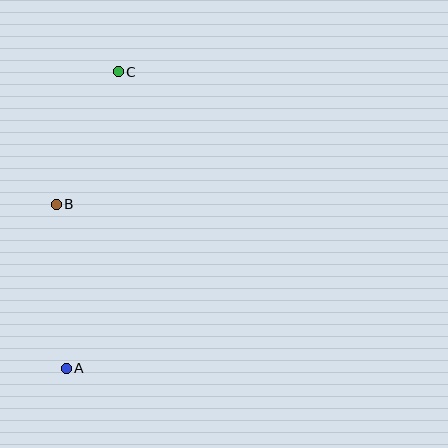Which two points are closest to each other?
Points B and C are closest to each other.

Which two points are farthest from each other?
Points A and C are farthest from each other.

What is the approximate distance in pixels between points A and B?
The distance between A and B is approximately 164 pixels.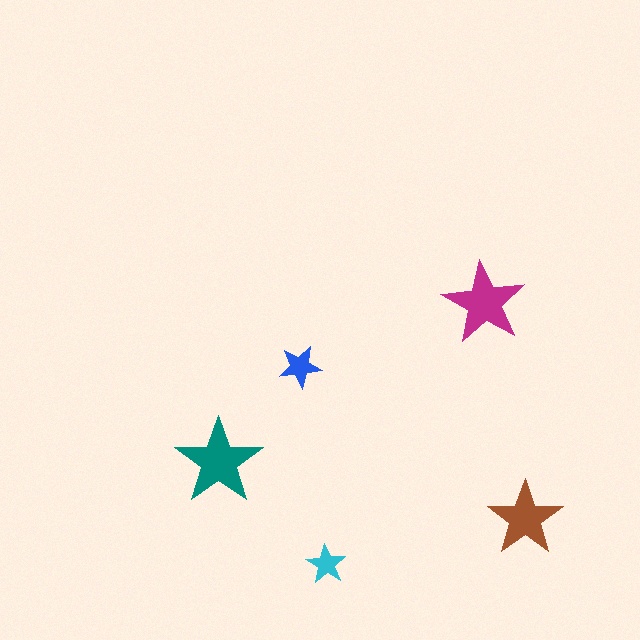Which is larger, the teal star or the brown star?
The teal one.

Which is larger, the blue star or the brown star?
The brown one.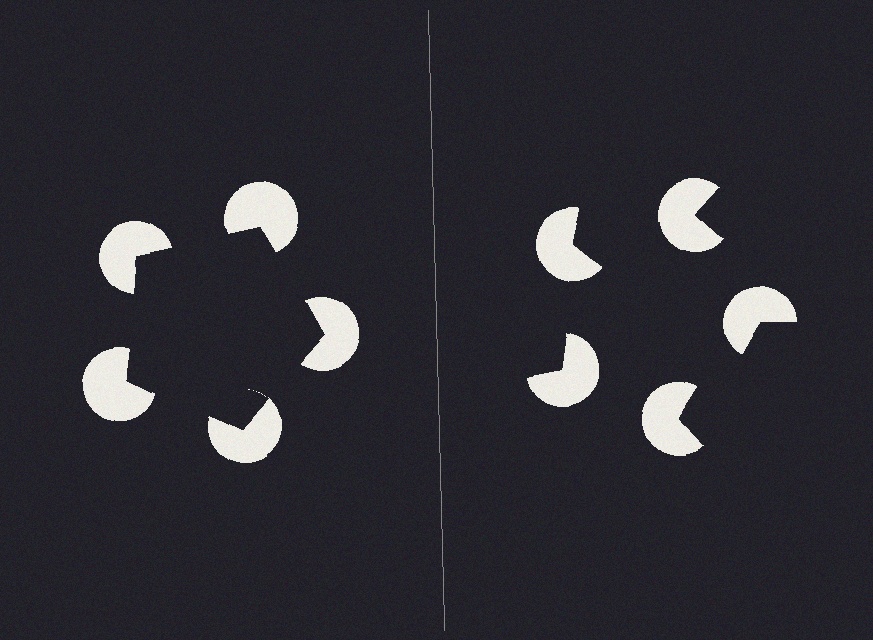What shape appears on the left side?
An illusory pentagon.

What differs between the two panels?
The pac-man discs are positioned identically on both sides; only the wedge orientations differ. On the left they align to a pentagon; on the right they are misaligned.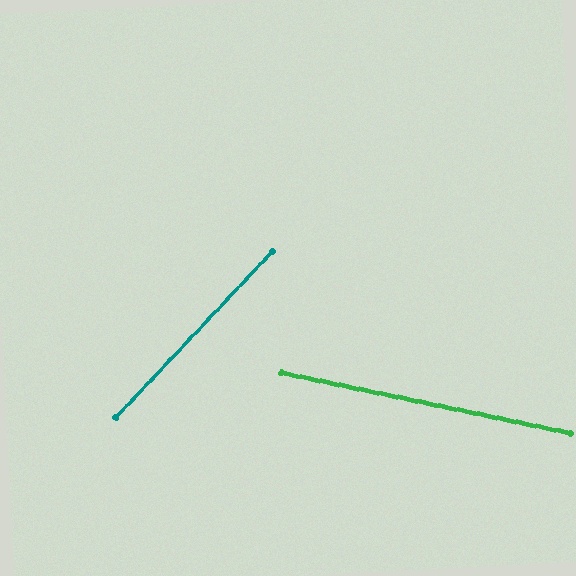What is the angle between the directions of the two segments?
Approximately 58 degrees.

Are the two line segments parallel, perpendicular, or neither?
Neither parallel nor perpendicular — they differ by about 58°.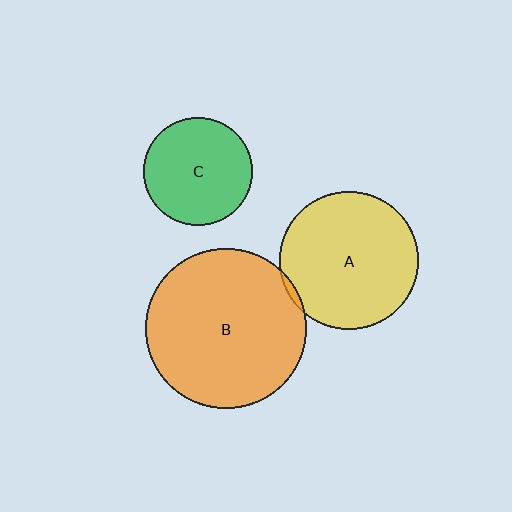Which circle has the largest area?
Circle B (orange).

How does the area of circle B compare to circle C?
Approximately 2.2 times.